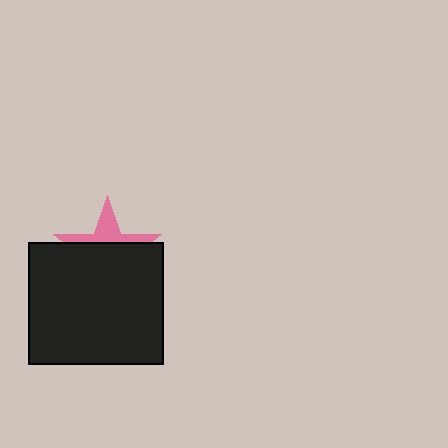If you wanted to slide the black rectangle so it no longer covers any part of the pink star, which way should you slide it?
Slide it down — that is the most direct way to separate the two shapes.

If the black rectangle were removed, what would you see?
You would see the complete pink star.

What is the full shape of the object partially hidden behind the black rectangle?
The partially hidden object is a pink star.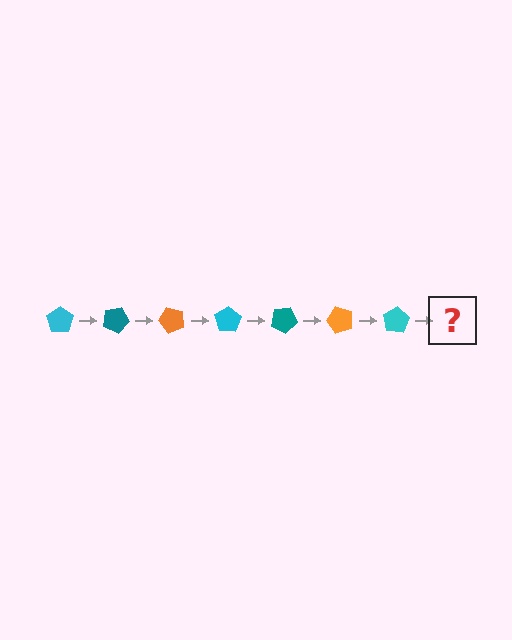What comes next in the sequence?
The next element should be a teal pentagon, rotated 175 degrees from the start.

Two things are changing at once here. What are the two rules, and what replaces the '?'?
The two rules are that it rotates 25 degrees each step and the color cycles through cyan, teal, and orange. The '?' should be a teal pentagon, rotated 175 degrees from the start.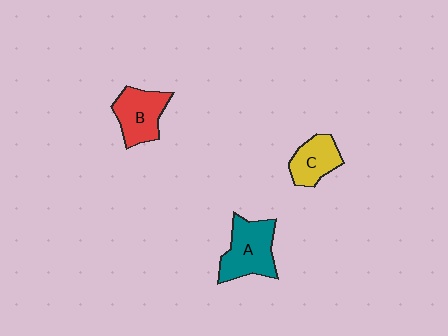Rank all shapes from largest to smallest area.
From largest to smallest: A (teal), B (red), C (yellow).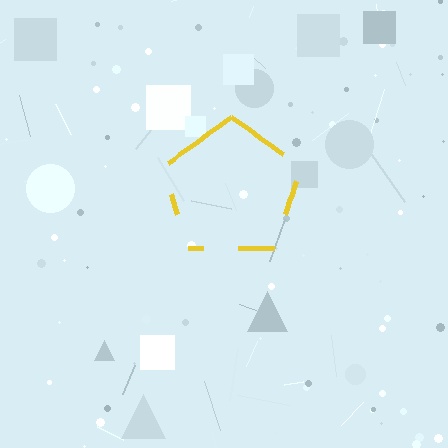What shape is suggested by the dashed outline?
The dashed outline suggests a pentagon.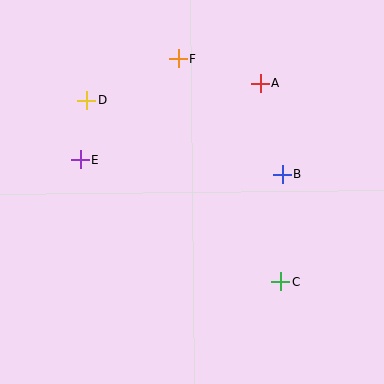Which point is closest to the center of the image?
Point B at (282, 174) is closest to the center.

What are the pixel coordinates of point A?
Point A is at (260, 83).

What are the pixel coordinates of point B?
Point B is at (282, 174).